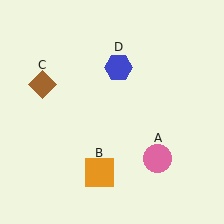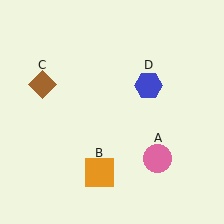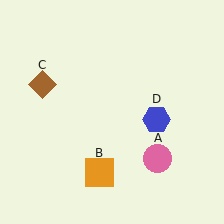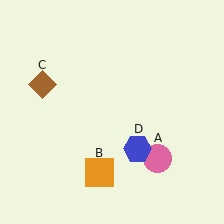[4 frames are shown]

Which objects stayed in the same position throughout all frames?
Pink circle (object A) and orange square (object B) and brown diamond (object C) remained stationary.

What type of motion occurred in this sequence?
The blue hexagon (object D) rotated clockwise around the center of the scene.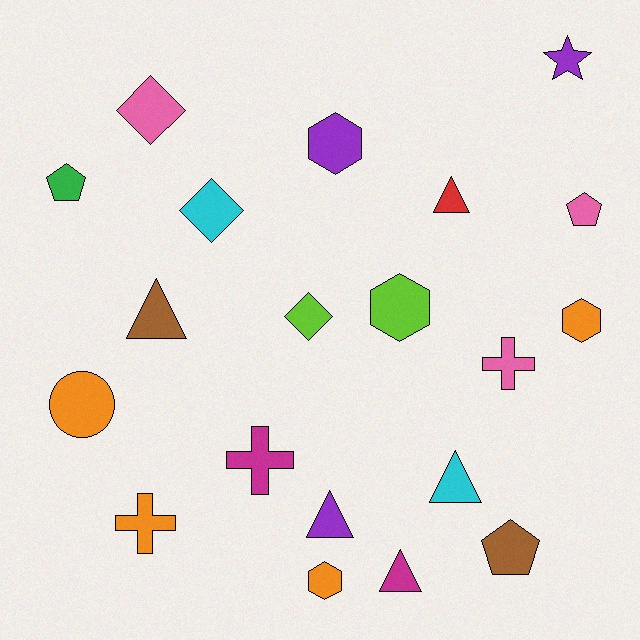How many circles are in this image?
There is 1 circle.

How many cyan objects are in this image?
There are 2 cyan objects.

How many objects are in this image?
There are 20 objects.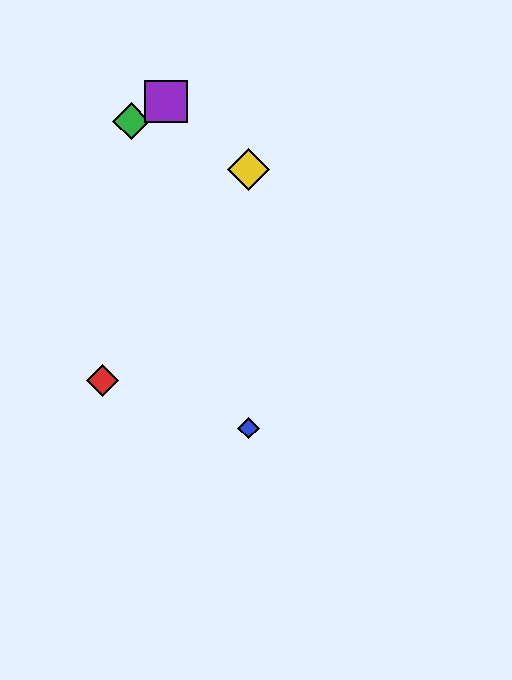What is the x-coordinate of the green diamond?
The green diamond is at x≈131.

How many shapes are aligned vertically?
2 shapes (the blue diamond, the yellow diamond) are aligned vertically.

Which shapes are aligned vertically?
The blue diamond, the yellow diamond are aligned vertically.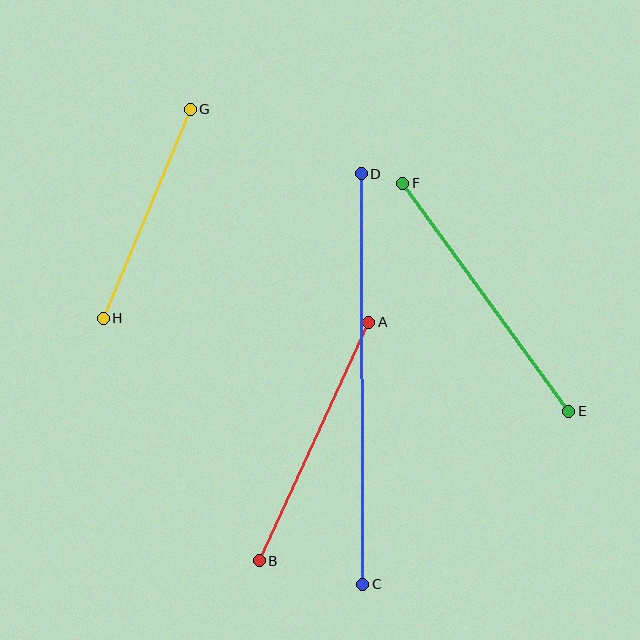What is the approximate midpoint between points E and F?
The midpoint is at approximately (486, 297) pixels.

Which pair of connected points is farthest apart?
Points C and D are farthest apart.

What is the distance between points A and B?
The distance is approximately 262 pixels.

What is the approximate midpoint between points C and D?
The midpoint is at approximately (362, 379) pixels.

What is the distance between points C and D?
The distance is approximately 410 pixels.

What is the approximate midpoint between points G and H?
The midpoint is at approximately (147, 214) pixels.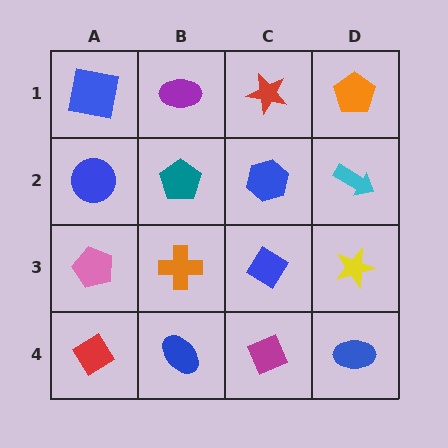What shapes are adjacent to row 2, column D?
An orange pentagon (row 1, column D), a yellow star (row 3, column D), a blue hexagon (row 2, column C).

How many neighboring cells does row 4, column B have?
3.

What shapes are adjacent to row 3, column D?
A cyan arrow (row 2, column D), a blue ellipse (row 4, column D), a blue diamond (row 3, column C).